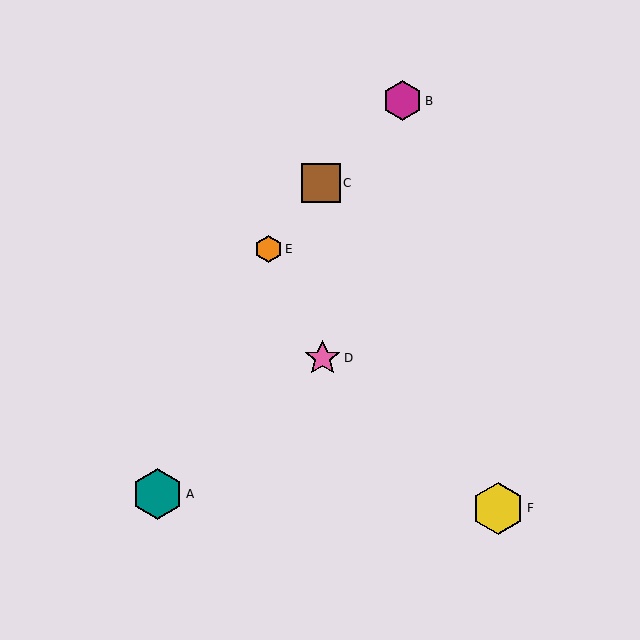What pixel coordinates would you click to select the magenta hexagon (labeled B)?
Click at (402, 101) to select the magenta hexagon B.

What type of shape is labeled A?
Shape A is a teal hexagon.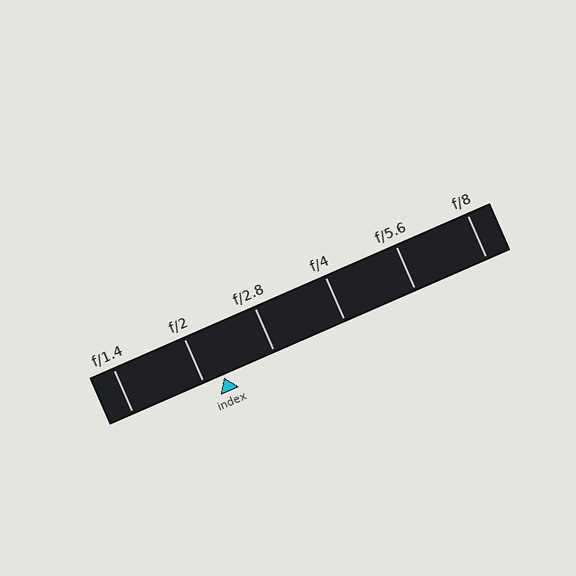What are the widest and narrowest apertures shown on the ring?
The widest aperture shown is f/1.4 and the narrowest is f/8.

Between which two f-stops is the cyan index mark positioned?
The index mark is between f/2 and f/2.8.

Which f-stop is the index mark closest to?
The index mark is closest to f/2.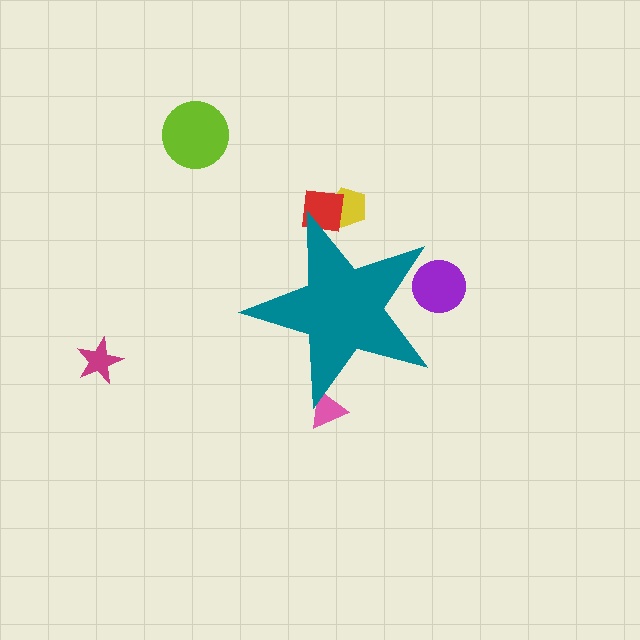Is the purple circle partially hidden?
Yes, the purple circle is partially hidden behind the teal star.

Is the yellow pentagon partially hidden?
Yes, the yellow pentagon is partially hidden behind the teal star.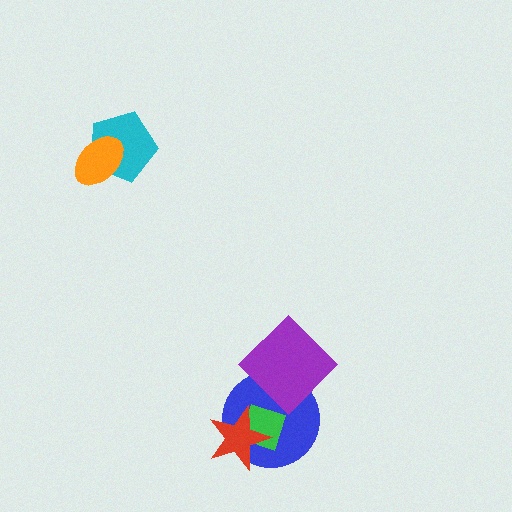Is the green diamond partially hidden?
Yes, it is partially covered by another shape.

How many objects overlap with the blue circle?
3 objects overlap with the blue circle.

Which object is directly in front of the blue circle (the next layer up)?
The green diamond is directly in front of the blue circle.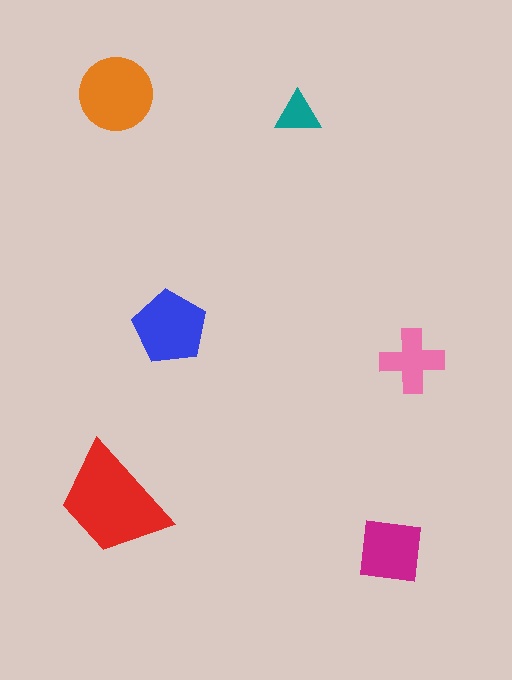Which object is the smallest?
The teal triangle.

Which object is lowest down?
The magenta square is bottommost.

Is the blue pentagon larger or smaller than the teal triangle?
Larger.